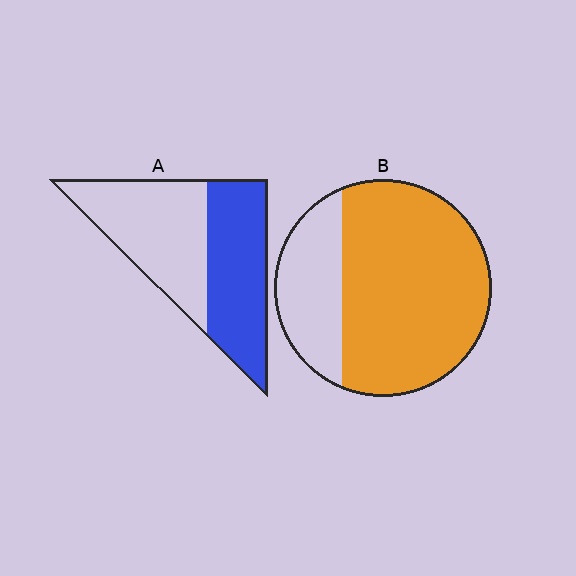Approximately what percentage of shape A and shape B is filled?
A is approximately 50% and B is approximately 75%.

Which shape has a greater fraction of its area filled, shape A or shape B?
Shape B.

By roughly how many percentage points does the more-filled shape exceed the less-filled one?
By roughly 25 percentage points (B over A).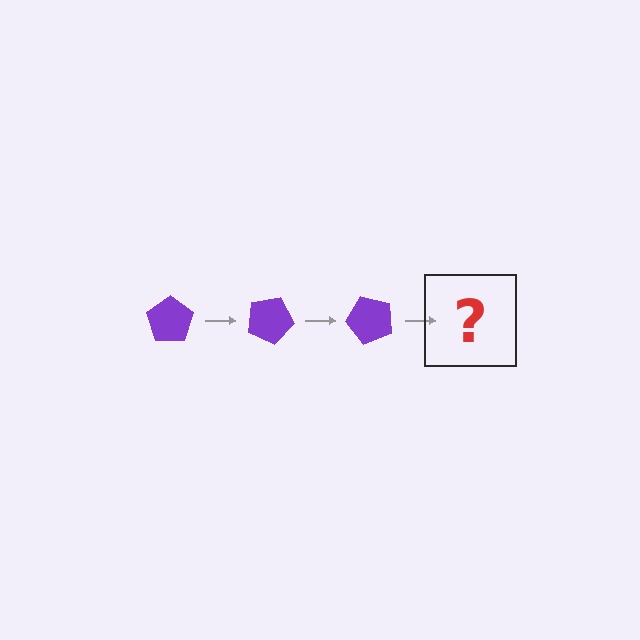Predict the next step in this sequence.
The next step is a purple pentagon rotated 75 degrees.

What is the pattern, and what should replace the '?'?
The pattern is that the pentagon rotates 25 degrees each step. The '?' should be a purple pentagon rotated 75 degrees.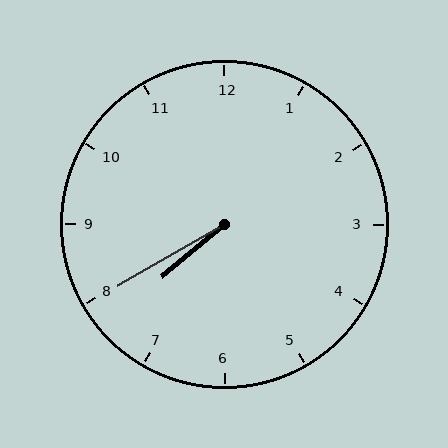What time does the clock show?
7:40.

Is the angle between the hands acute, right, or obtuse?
It is acute.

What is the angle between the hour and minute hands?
Approximately 10 degrees.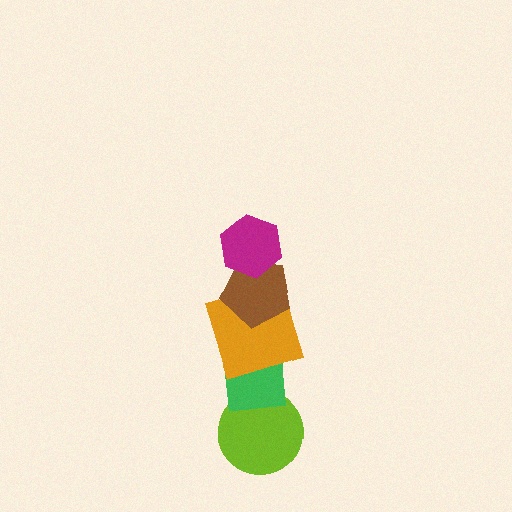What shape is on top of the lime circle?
The green square is on top of the lime circle.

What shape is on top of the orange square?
The brown pentagon is on top of the orange square.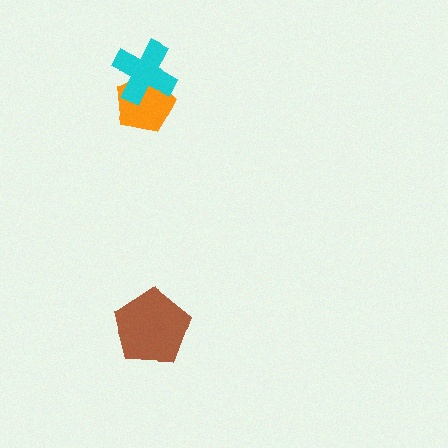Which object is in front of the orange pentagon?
The cyan cross is in front of the orange pentagon.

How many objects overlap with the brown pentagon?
0 objects overlap with the brown pentagon.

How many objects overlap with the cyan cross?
1 object overlaps with the cyan cross.